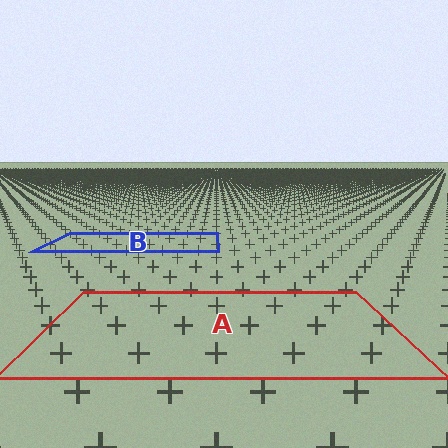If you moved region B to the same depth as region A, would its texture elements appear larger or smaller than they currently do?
They would appear larger. At a closer depth, the same texture elements are projected at a bigger on-screen size.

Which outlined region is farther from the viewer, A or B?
Region B is farther from the viewer — the texture elements inside it appear smaller and more densely packed.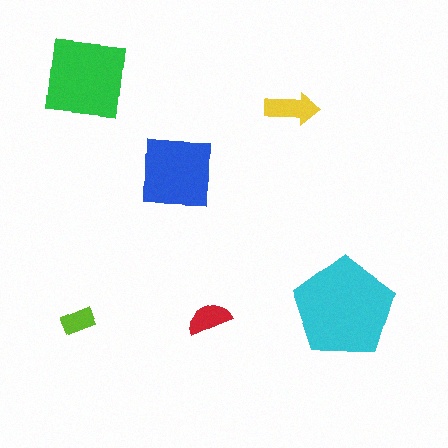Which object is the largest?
The cyan pentagon.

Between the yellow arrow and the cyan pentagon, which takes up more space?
The cyan pentagon.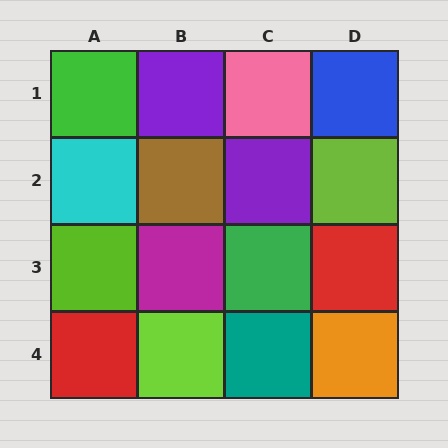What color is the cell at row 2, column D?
Lime.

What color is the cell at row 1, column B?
Purple.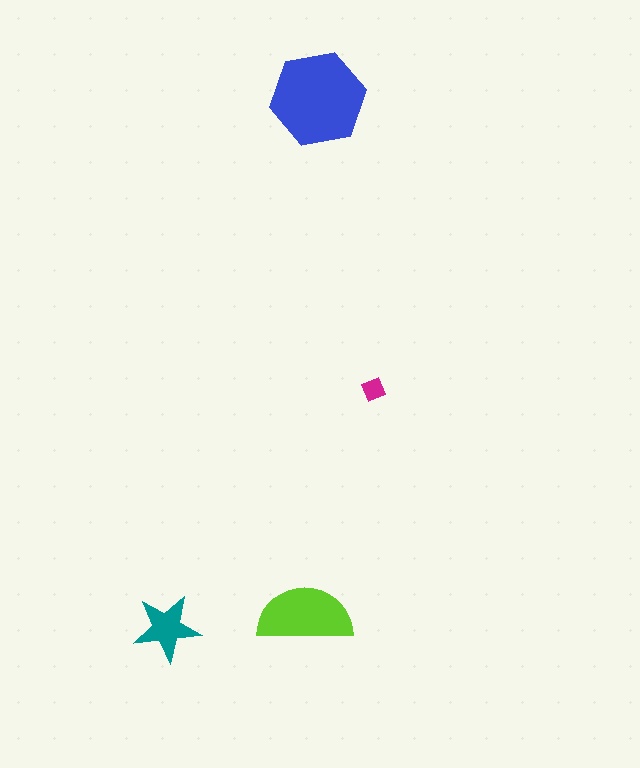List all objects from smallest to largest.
The magenta diamond, the teal star, the lime semicircle, the blue hexagon.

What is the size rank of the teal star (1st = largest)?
3rd.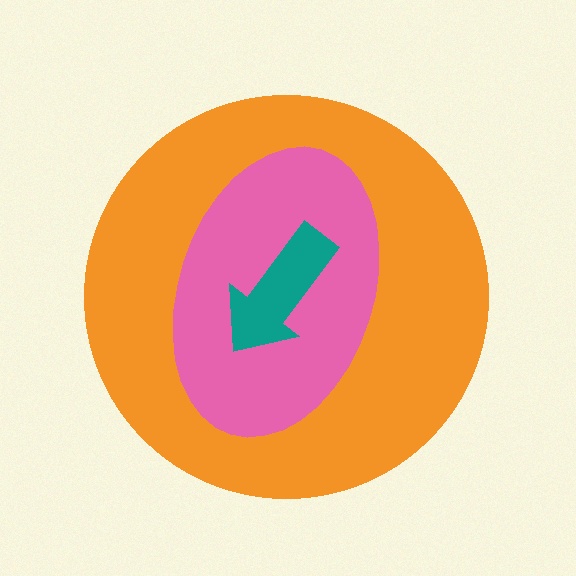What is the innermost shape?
The teal arrow.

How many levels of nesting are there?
3.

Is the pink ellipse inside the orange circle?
Yes.